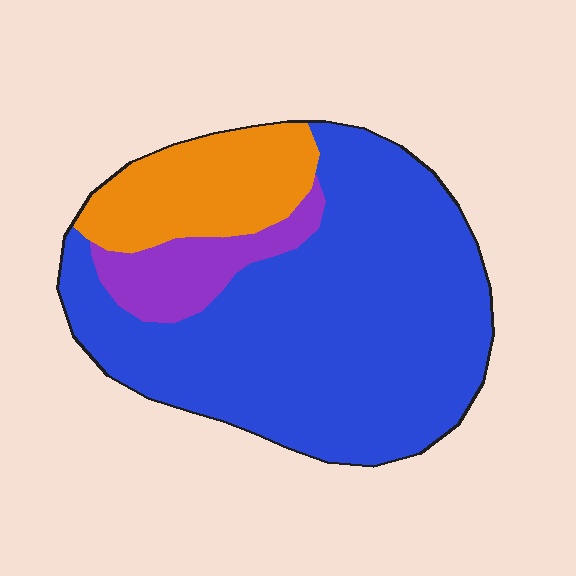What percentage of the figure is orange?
Orange covers 19% of the figure.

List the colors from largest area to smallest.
From largest to smallest: blue, orange, purple.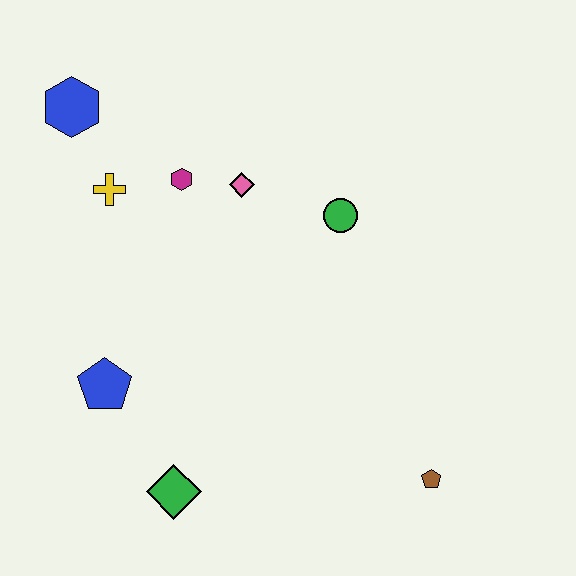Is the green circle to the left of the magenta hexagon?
No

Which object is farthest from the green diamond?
The blue hexagon is farthest from the green diamond.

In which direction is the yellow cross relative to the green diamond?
The yellow cross is above the green diamond.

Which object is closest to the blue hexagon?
The yellow cross is closest to the blue hexagon.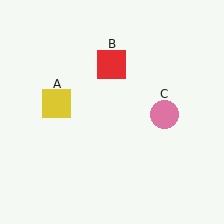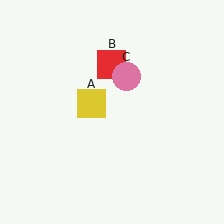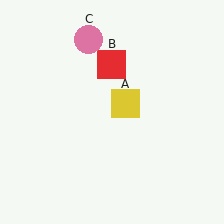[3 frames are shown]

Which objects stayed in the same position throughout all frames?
Red square (object B) remained stationary.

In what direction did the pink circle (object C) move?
The pink circle (object C) moved up and to the left.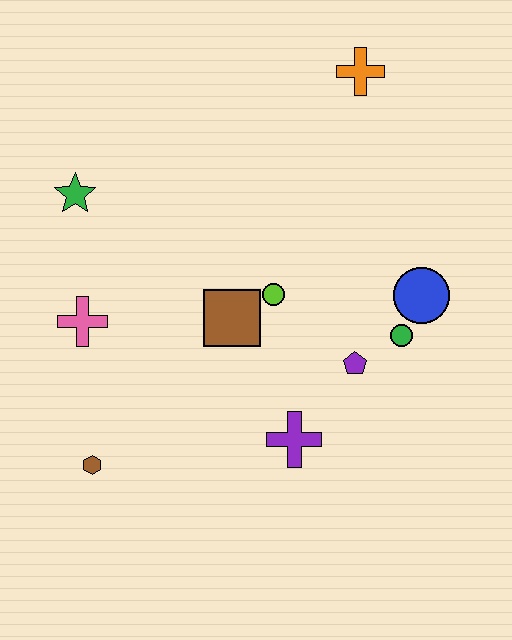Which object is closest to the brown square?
The lime circle is closest to the brown square.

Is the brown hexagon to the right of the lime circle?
No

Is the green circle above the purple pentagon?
Yes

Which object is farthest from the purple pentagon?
The green star is farthest from the purple pentagon.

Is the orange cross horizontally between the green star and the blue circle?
Yes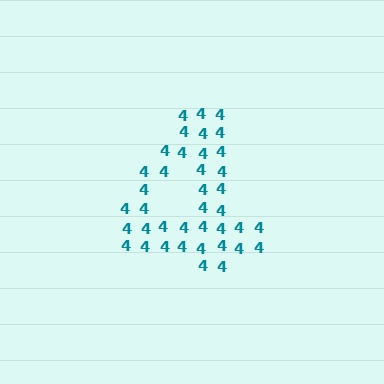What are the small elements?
The small elements are digit 4's.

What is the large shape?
The large shape is the digit 4.